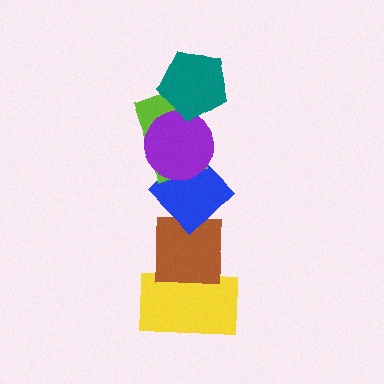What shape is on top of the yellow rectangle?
The brown square is on top of the yellow rectangle.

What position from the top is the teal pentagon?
The teal pentagon is 1st from the top.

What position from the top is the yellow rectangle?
The yellow rectangle is 6th from the top.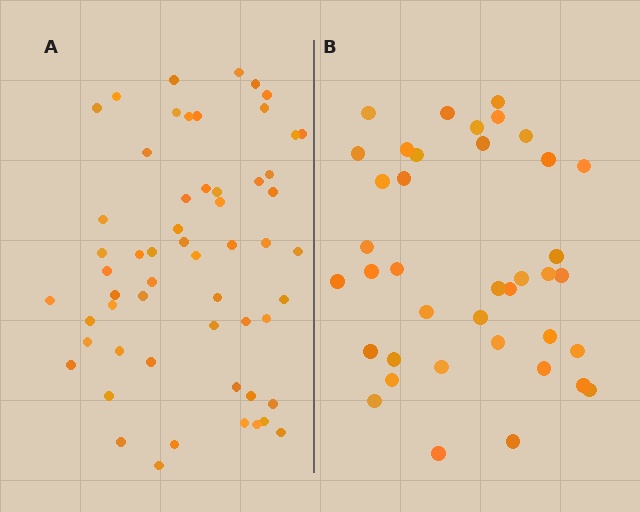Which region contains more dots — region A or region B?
Region A (the left region) has more dots.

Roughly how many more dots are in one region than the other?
Region A has approximately 20 more dots than region B.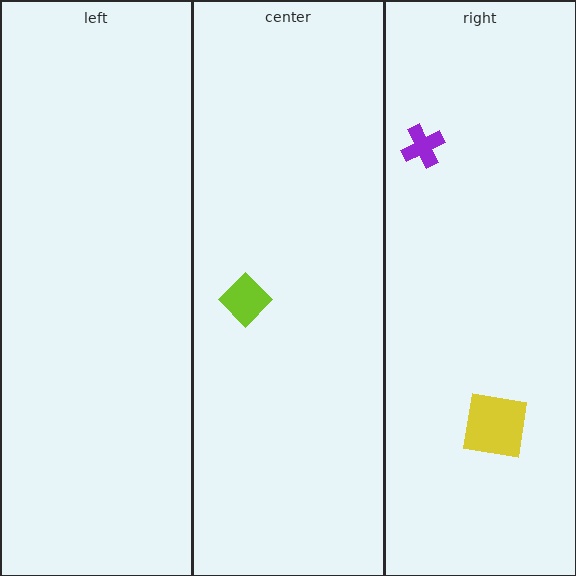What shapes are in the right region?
The purple cross, the yellow square.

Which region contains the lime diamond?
The center region.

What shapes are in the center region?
The lime diamond.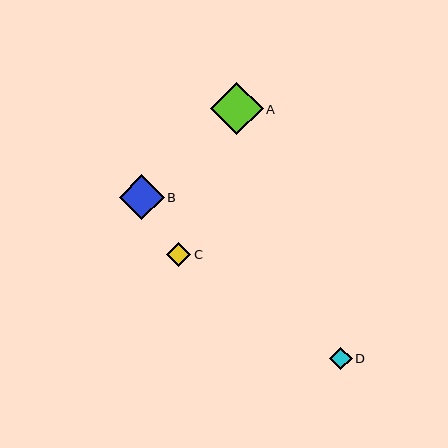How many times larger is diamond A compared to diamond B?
Diamond A is approximately 1.2 times the size of diamond B.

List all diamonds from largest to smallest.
From largest to smallest: A, B, C, D.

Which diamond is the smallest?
Diamond D is the smallest with a size of approximately 23 pixels.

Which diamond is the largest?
Diamond A is the largest with a size of approximately 53 pixels.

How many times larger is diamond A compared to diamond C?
Diamond A is approximately 2.2 times the size of diamond C.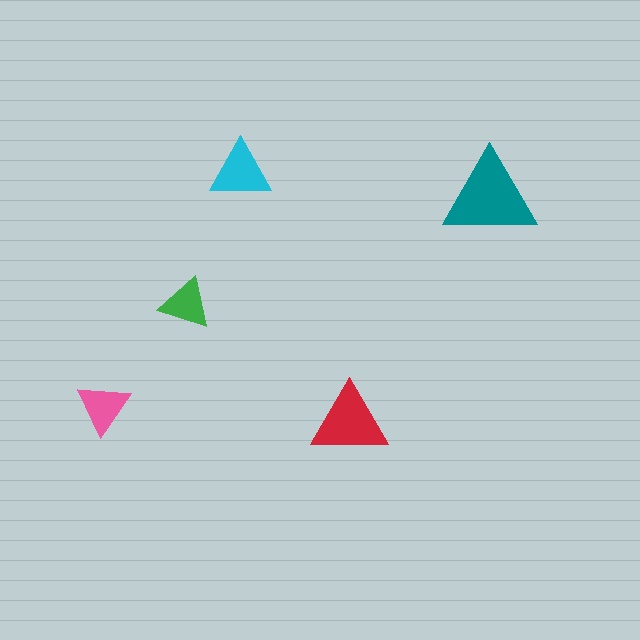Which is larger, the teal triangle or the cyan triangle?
The teal one.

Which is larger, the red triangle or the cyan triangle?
The red one.